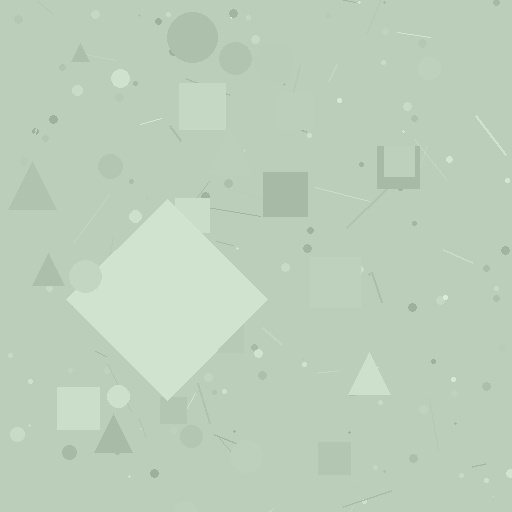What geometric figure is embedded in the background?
A diamond is embedded in the background.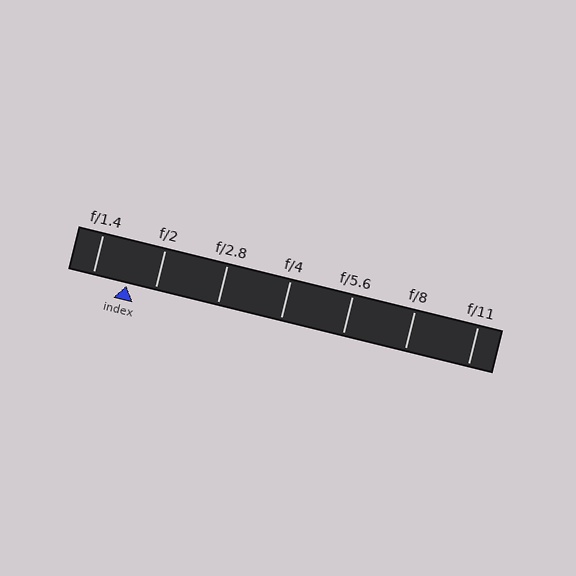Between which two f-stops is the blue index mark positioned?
The index mark is between f/1.4 and f/2.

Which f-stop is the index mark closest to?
The index mark is closest to f/2.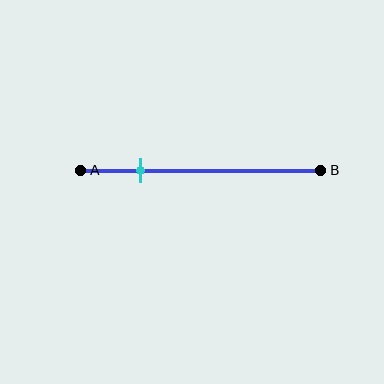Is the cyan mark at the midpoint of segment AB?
No, the mark is at about 25% from A, not at the 50% midpoint.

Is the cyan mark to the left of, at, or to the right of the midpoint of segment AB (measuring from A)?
The cyan mark is to the left of the midpoint of segment AB.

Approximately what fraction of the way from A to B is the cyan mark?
The cyan mark is approximately 25% of the way from A to B.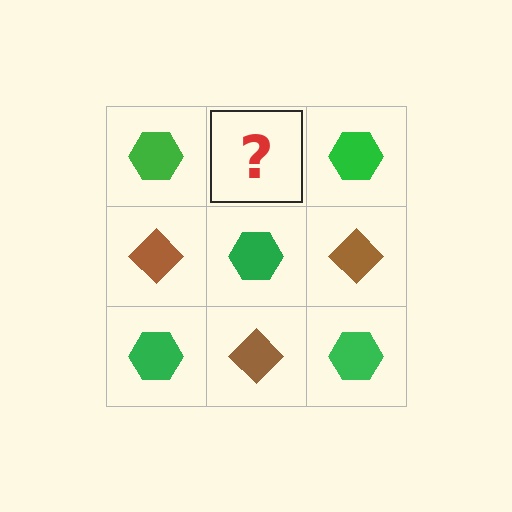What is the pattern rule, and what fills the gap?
The rule is that it alternates green hexagon and brown diamond in a checkerboard pattern. The gap should be filled with a brown diamond.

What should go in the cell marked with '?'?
The missing cell should contain a brown diamond.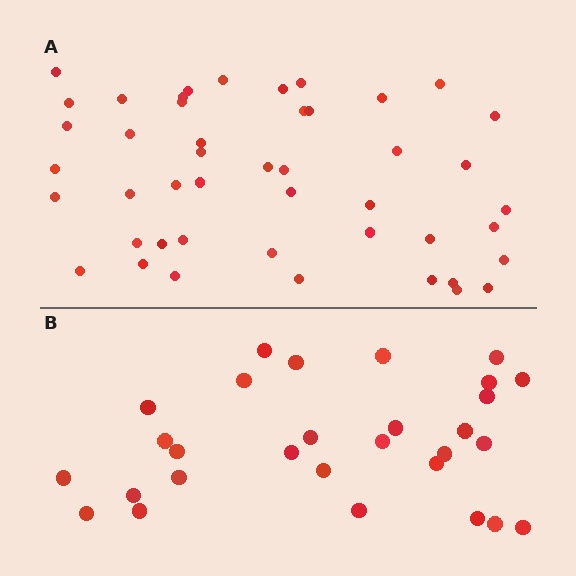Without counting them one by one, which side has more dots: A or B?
Region A (the top region) has more dots.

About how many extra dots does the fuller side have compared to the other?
Region A has approximately 15 more dots than region B.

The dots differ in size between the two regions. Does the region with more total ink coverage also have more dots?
No. Region B has more total ink coverage because its dots are larger, but region A actually contains more individual dots. Total area can be misleading — the number of items is what matters here.